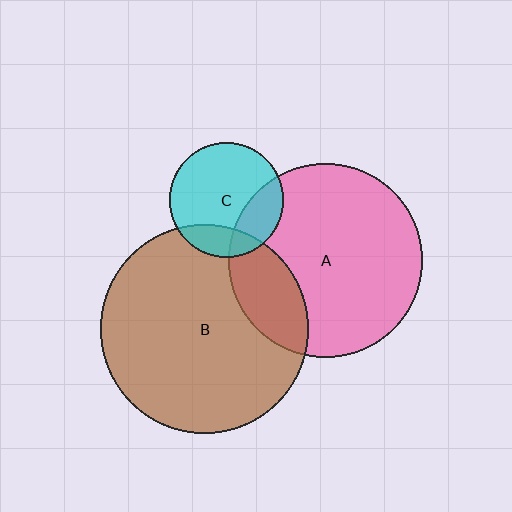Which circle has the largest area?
Circle B (brown).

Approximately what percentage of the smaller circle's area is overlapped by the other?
Approximately 20%.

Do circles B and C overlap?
Yes.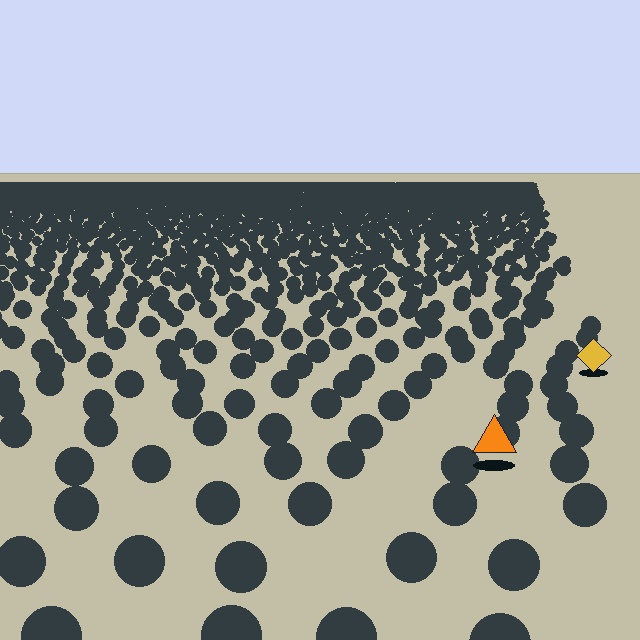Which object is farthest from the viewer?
The yellow diamond is farthest from the viewer. It appears smaller and the ground texture around it is denser.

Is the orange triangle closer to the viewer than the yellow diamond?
Yes. The orange triangle is closer — you can tell from the texture gradient: the ground texture is coarser near it.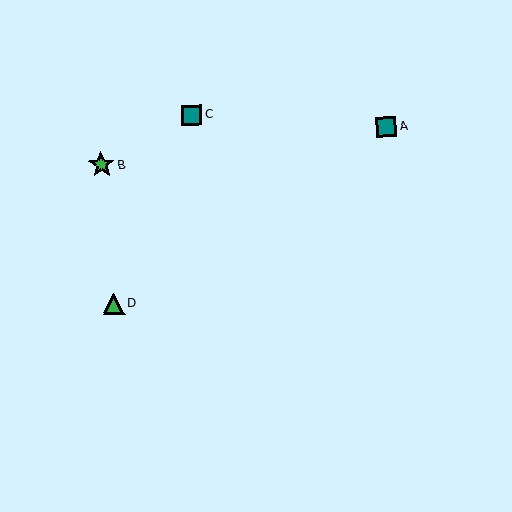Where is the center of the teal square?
The center of the teal square is at (192, 115).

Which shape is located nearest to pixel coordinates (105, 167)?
The green star (labeled B) at (101, 165) is nearest to that location.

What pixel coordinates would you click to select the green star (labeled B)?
Click at (101, 165) to select the green star B.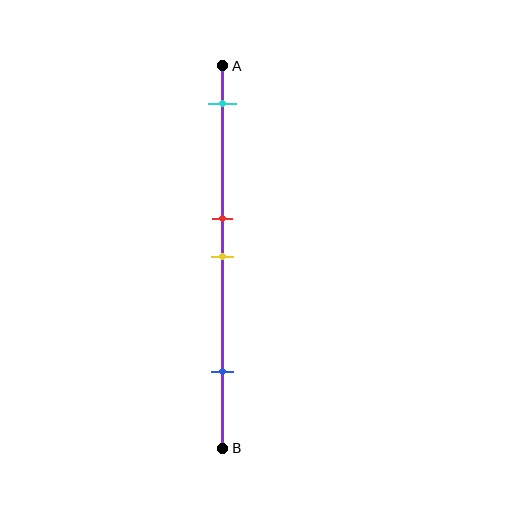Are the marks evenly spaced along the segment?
No, the marks are not evenly spaced.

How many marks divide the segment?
There are 4 marks dividing the segment.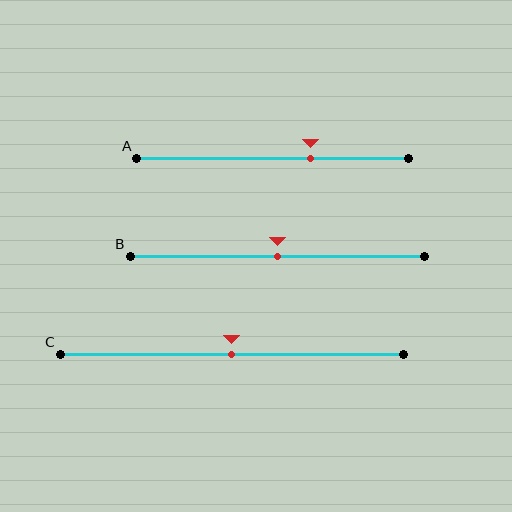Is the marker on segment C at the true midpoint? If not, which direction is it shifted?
Yes, the marker on segment C is at the true midpoint.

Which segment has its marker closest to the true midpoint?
Segment B has its marker closest to the true midpoint.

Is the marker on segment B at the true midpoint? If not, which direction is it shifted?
Yes, the marker on segment B is at the true midpoint.